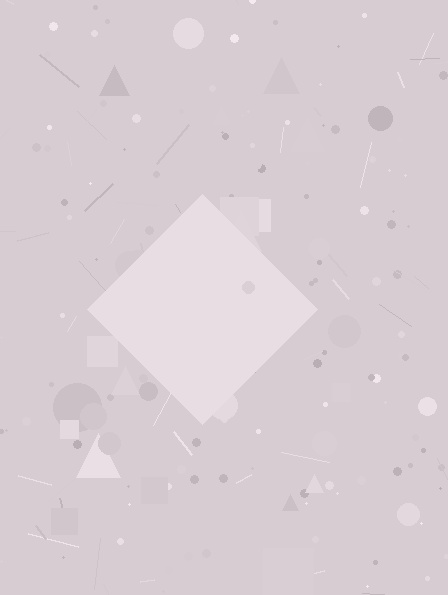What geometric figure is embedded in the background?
A diamond is embedded in the background.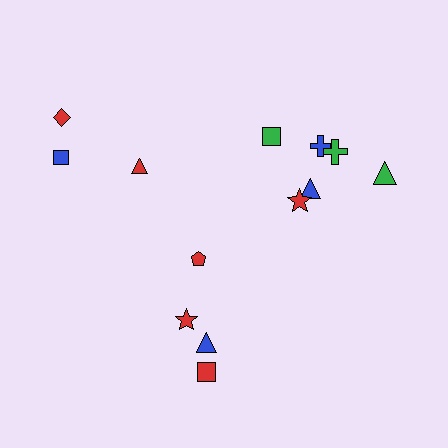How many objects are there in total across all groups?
There are 13 objects.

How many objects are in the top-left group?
There are 3 objects.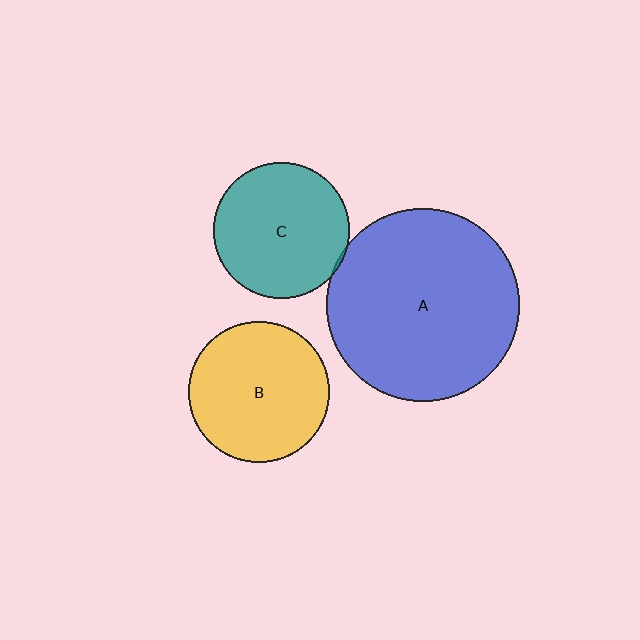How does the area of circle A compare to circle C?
Approximately 2.0 times.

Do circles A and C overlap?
Yes.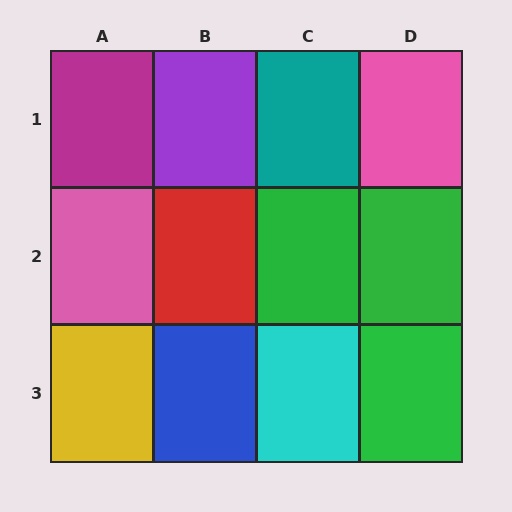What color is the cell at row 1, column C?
Teal.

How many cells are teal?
1 cell is teal.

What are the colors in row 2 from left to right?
Pink, red, green, green.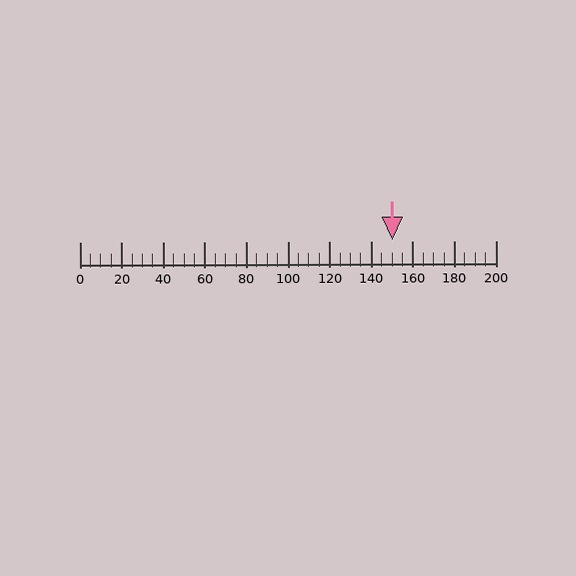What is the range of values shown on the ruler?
The ruler shows values from 0 to 200.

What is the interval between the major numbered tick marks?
The major tick marks are spaced 20 units apart.